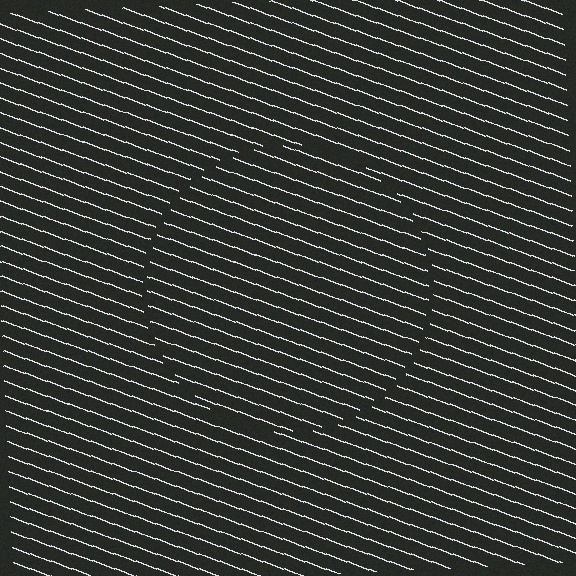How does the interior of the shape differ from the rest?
The interior of the shape contains the same grating, shifted by half a period — the contour is defined by the phase discontinuity where line-ends from the inner and outer gratings abut.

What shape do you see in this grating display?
An illusory circle. The interior of the shape contains the same grating, shifted by half a period — the contour is defined by the phase discontinuity where line-ends from the inner and outer gratings abut.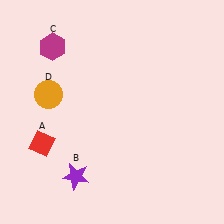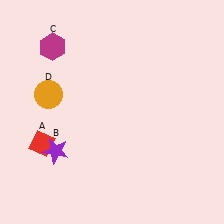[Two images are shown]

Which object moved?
The purple star (B) moved up.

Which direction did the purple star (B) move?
The purple star (B) moved up.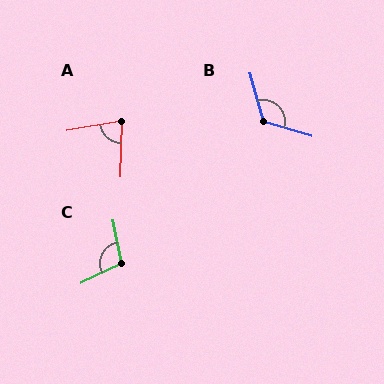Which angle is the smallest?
A, at approximately 79 degrees.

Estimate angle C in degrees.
Approximately 105 degrees.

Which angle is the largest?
B, at approximately 123 degrees.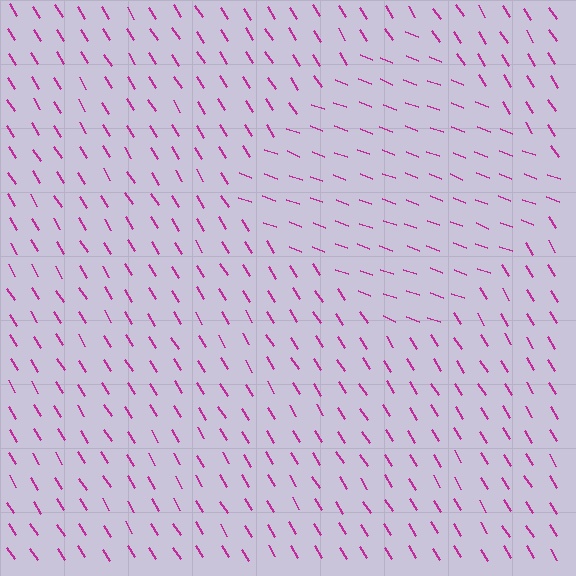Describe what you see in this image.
The image is filled with small magenta line segments. A diamond region in the image has lines oriented differently from the surrounding lines, creating a visible texture boundary.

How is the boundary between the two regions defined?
The boundary is defined purely by a change in line orientation (approximately 38 degrees difference). All lines are the same color and thickness.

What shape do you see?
I see a diamond.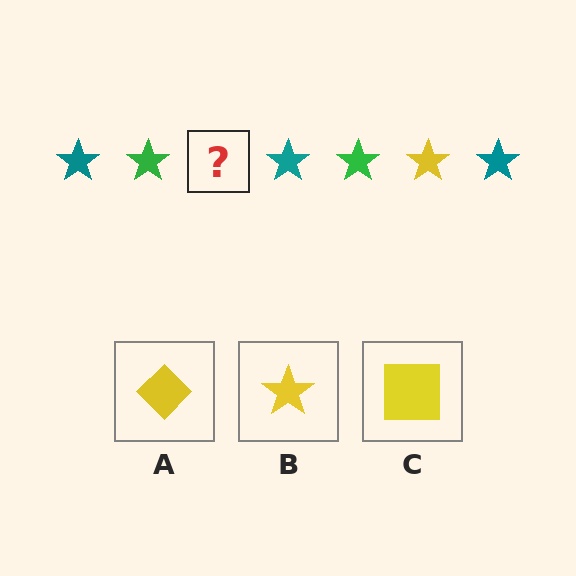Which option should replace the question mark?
Option B.